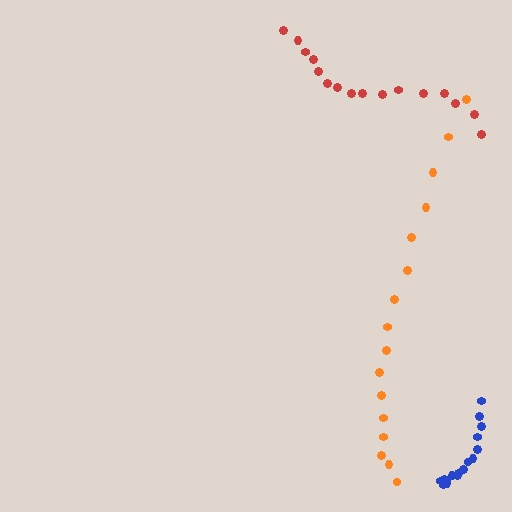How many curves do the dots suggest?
There are 3 distinct paths.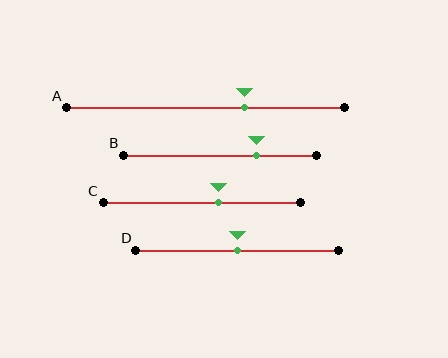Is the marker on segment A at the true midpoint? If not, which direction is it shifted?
No, the marker on segment A is shifted to the right by about 14% of the segment length.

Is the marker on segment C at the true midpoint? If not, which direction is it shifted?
No, the marker on segment C is shifted to the right by about 9% of the segment length.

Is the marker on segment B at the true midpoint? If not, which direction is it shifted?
No, the marker on segment B is shifted to the right by about 19% of the segment length.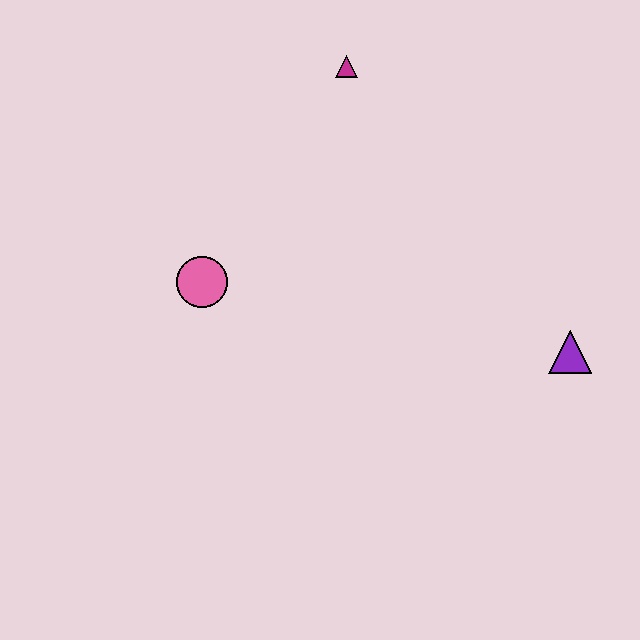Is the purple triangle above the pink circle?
No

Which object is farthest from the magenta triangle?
The purple triangle is farthest from the magenta triangle.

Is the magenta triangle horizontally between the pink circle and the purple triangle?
Yes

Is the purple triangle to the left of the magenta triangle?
No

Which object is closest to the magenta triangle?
The pink circle is closest to the magenta triangle.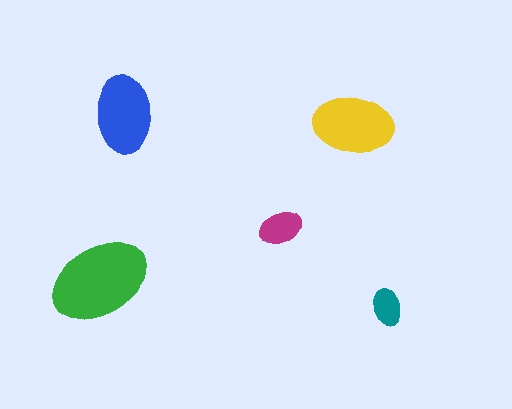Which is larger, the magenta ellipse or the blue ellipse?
The blue one.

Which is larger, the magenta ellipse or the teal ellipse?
The magenta one.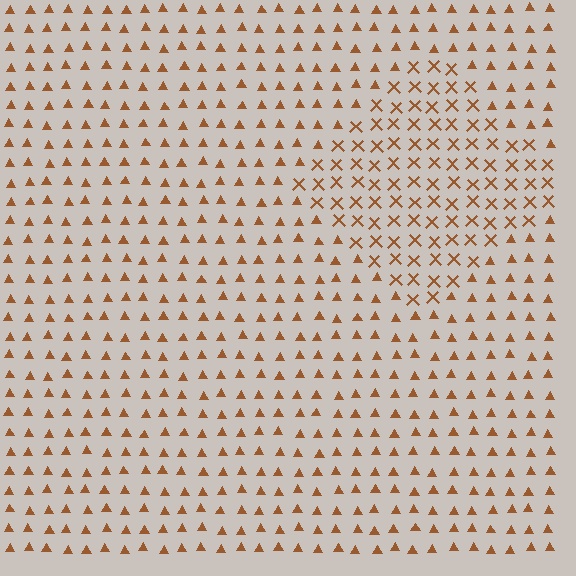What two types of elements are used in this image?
The image uses X marks inside the diamond region and triangles outside it.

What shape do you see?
I see a diamond.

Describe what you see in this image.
The image is filled with small brown elements arranged in a uniform grid. A diamond-shaped region contains X marks, while the surrounding area contains triangles. The boundary is defined purely by the change in element shape.